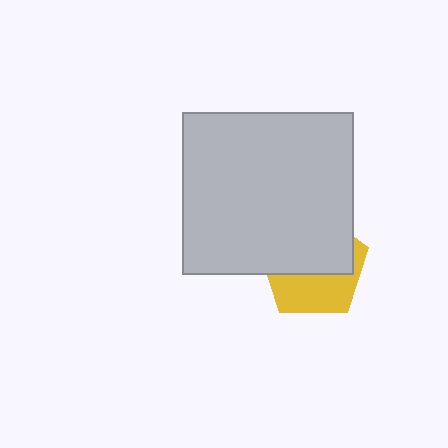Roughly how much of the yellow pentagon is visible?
A small part of it is visible (roughly 42%).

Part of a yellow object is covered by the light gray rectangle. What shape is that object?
It is a pentagon.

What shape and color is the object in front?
The object in front is a light gray rectangle.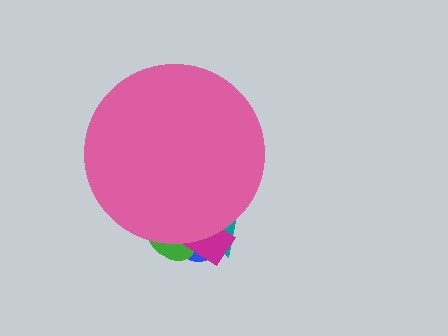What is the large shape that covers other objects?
A pink circle.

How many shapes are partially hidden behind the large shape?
4 shapes are partially hidden.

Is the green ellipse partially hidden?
Yes, the green ellipse is partially hidden behind the pink circle.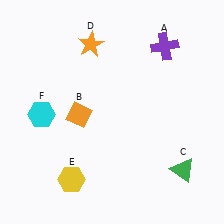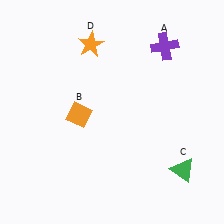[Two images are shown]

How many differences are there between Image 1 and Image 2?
There are 2 differences between the two images.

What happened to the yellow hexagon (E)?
The yellow hexagon (E) was removed in Image 2. It was in the bottom-left area of Image 1.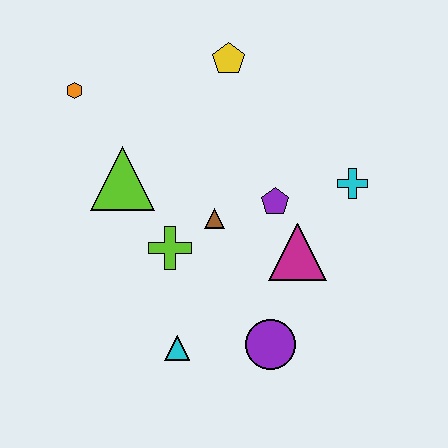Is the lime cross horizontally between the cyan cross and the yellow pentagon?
No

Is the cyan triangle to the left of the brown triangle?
Yes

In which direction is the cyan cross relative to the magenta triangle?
The cyan cross is above the magenta triangle.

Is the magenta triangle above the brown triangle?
No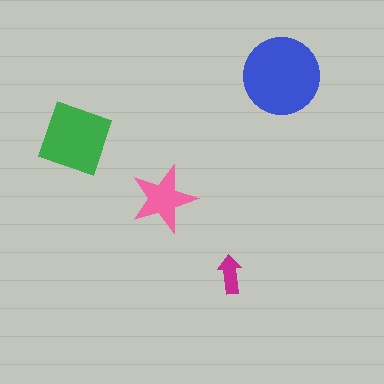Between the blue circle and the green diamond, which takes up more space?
The blue circle.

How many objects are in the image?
There are 4 objects in the image.